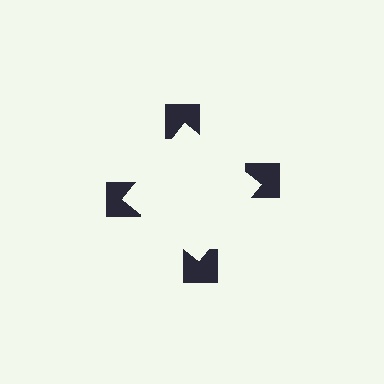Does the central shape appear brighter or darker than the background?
It typically appears slightly brighter than the background, even though no actual brightness change is drawn.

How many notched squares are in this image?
There are 4 — one at each vertex of the illusory square.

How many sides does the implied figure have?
4 sides.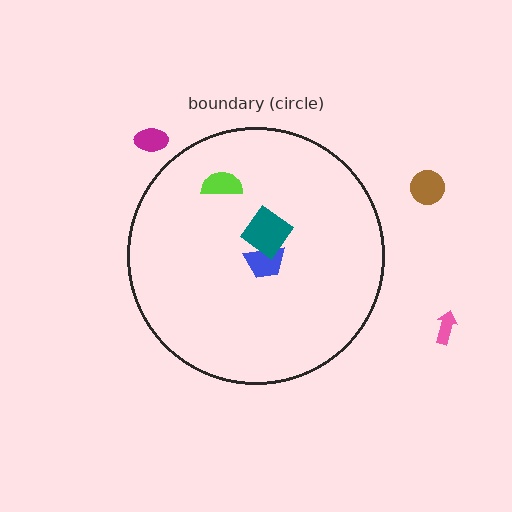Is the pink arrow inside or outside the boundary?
Outside.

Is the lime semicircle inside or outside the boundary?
Inside.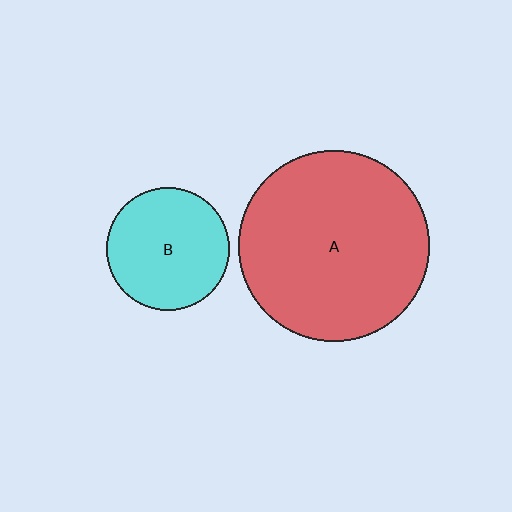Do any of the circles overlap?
No, none of the circles overlap.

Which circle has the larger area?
Circle A (red).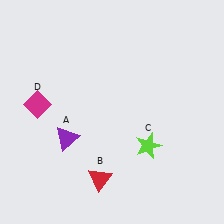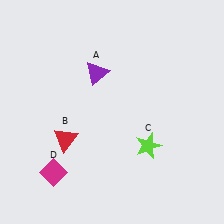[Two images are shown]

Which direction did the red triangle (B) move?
The red triangle (B) moved up.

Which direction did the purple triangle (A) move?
The purple triangle (A) moved up.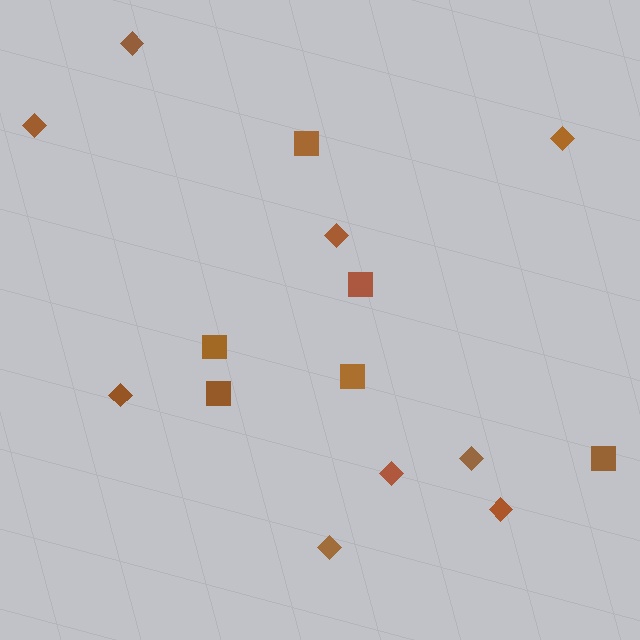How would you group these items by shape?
There are 2 groups: one group of squares (6) and one group of diamonds (9).